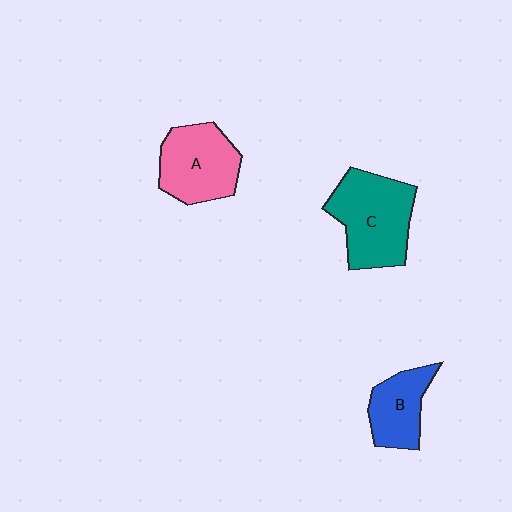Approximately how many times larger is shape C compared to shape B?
Approximately 1.6 times.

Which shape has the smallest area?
Shape B (blue).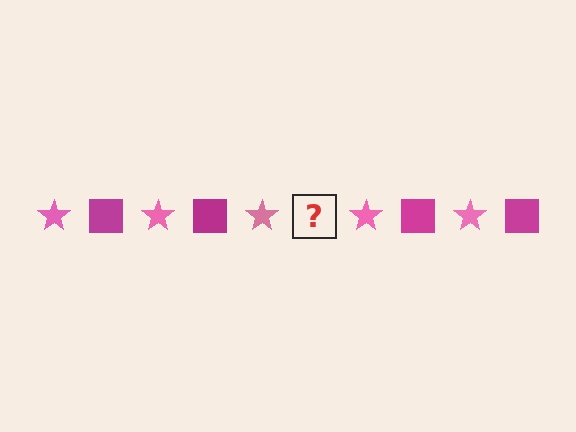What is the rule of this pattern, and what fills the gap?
The rule is that the pattern alternates between pink star and magenta square. The gap should be filled with a magenta square.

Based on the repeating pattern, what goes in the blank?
The blank should be a magenta square.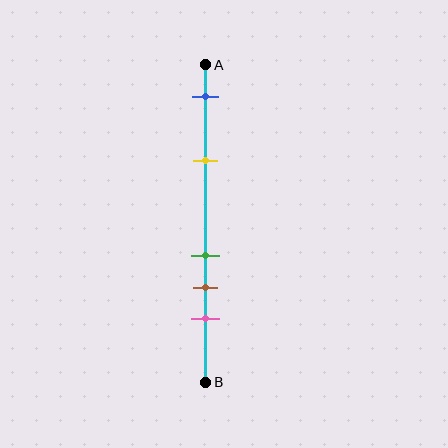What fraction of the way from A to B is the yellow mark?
The yellow mark is approximately 30% (0.3) of the way from A to B.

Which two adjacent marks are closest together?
The green and brown marks are the closest adjacent pair.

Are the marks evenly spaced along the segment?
No, the marks are not evenly spaced.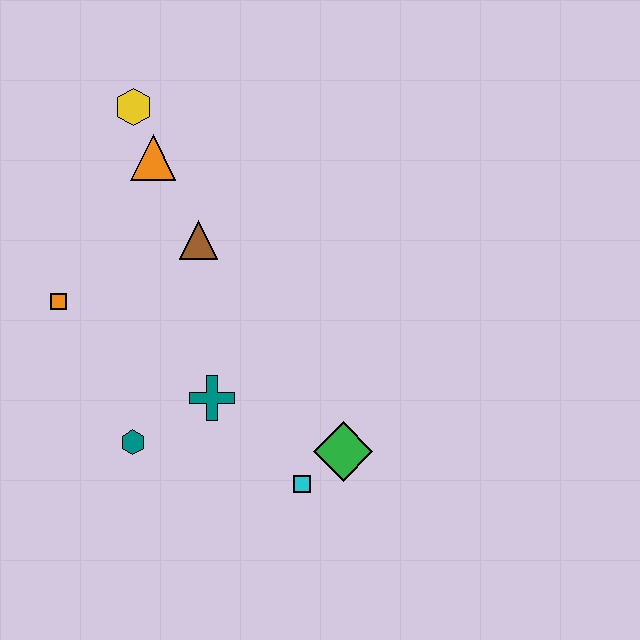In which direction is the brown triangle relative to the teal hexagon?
The brown triangle is above the teal hexagon.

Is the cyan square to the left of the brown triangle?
No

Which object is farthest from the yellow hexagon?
The cyan square is farthest from the yellow hexagon.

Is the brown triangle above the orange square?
Yes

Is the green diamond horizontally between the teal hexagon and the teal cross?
No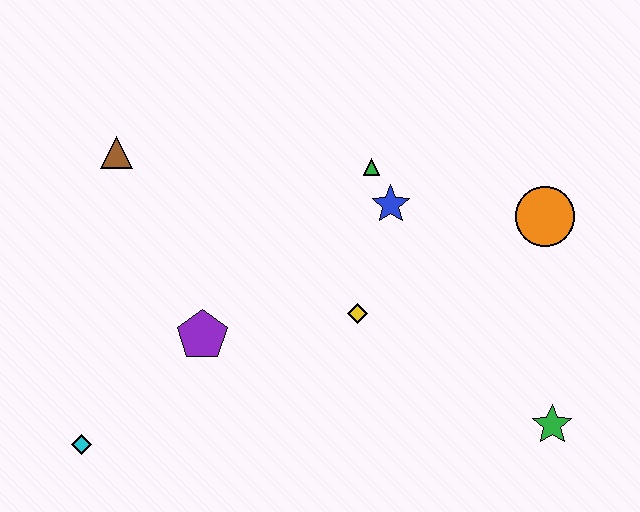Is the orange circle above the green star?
Yes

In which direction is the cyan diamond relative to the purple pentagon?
The cyan diamond is to the left of the purple pentagon.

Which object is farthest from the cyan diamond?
The orange circle is farthest from the cyan diamond.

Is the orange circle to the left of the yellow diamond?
No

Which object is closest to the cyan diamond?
The purple pentagon is closest to the cyan diamond.